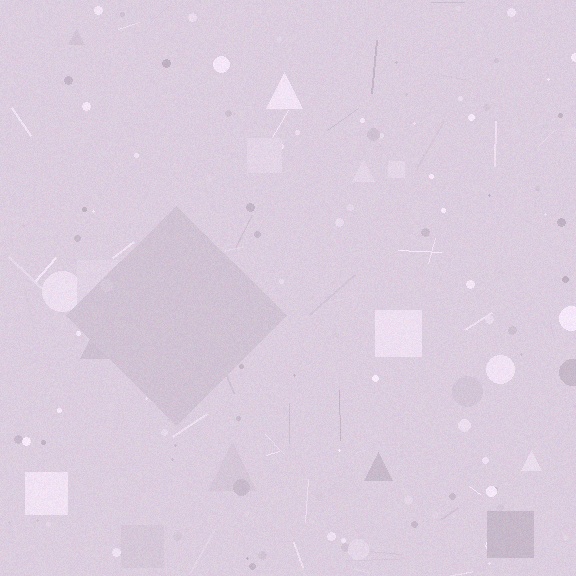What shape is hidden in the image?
A diamond is hidden in the image.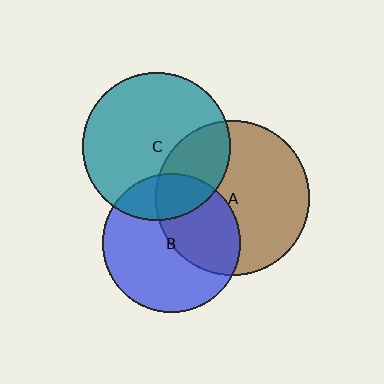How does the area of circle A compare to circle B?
Approximately 1.3 times.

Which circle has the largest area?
Circle A (brown).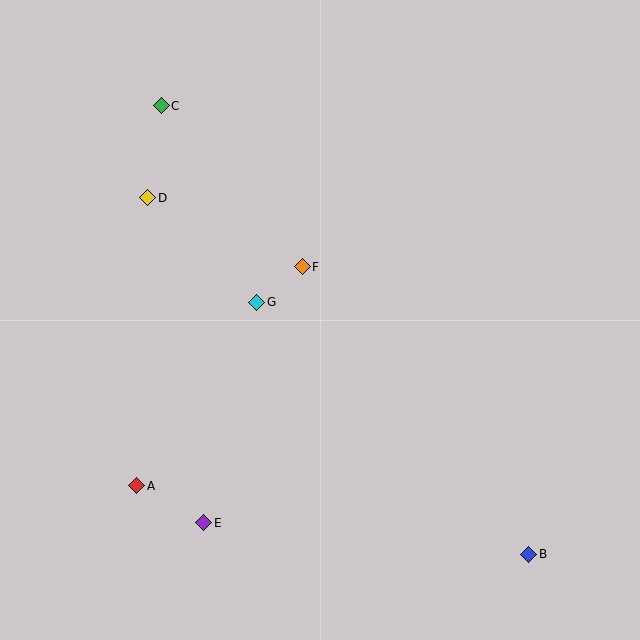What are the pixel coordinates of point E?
Point E is at (204, 523).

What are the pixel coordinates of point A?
Point A is at (137, 486).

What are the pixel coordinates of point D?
Point D is at (148, 198).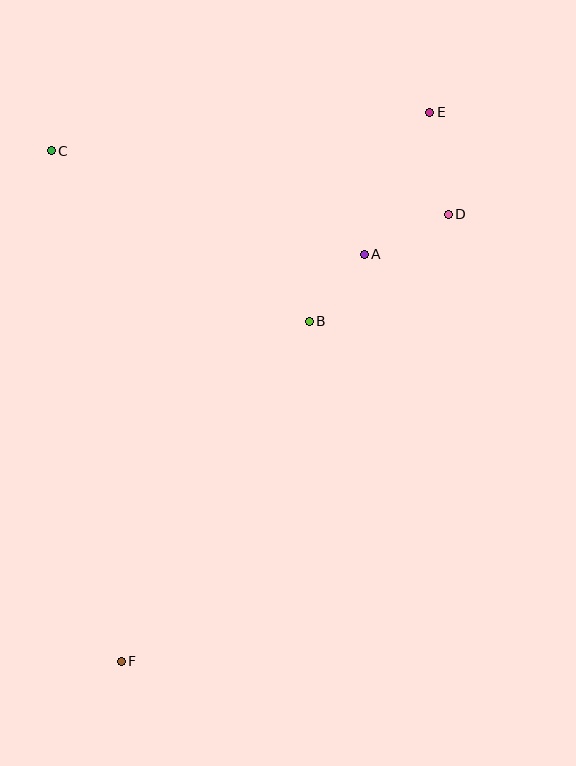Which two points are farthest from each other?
Points E and F are farthest from each other.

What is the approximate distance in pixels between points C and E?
The distance between C and E is approximately 380 pixels.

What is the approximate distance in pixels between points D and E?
The distance between D and E is approximately 104 pixels.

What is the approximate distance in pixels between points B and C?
The distance between B and C is approximately 309 pixels.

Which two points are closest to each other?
Points A and B are closest to each other.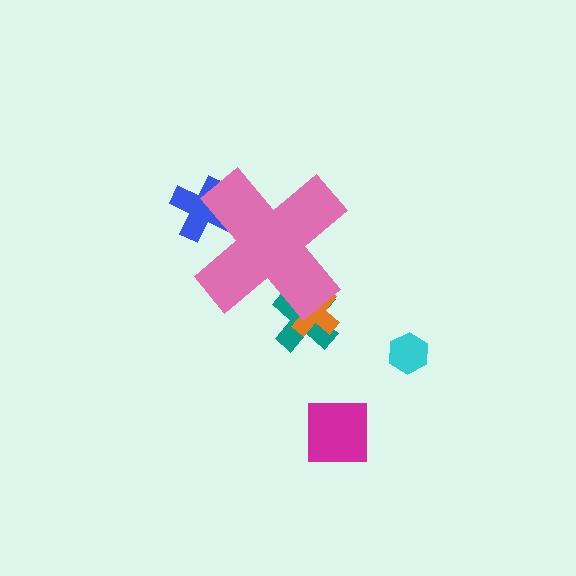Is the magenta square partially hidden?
No, the magenta square is fully visible.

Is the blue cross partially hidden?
Yes, the blue cross is partially hidden behind the pink cross.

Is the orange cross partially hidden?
Yes, the orange cross is partially hidden behind the pink cross.